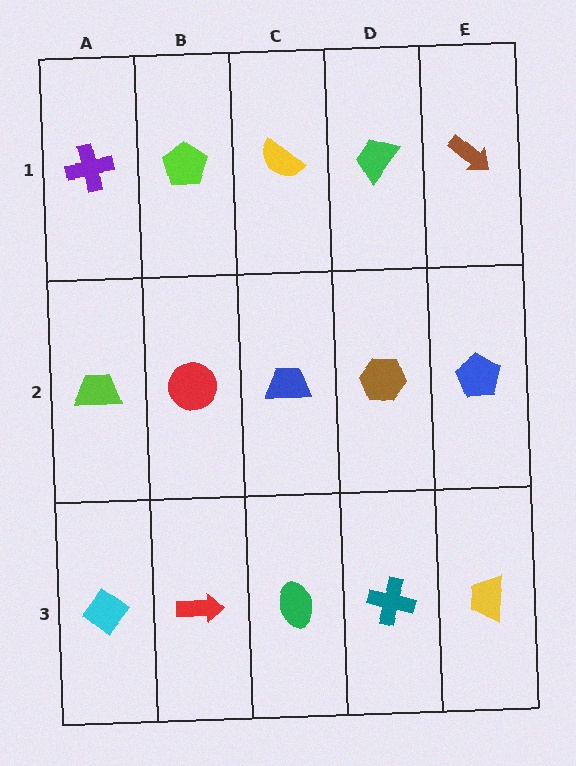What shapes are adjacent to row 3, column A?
A lime trapezoid (row 2, column A), a red arrow (row 3, column B).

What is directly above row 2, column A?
A purple cross.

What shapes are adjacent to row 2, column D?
A green trapezoid (row 1, column D), a teal cross (row 3, column D), a blue trapezoid (row 2, column C), a blue pentagon (row 2, column E).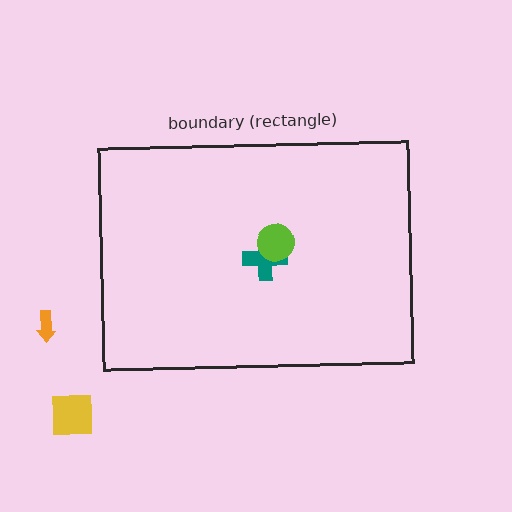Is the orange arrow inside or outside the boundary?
Outside.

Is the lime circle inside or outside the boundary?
Inside.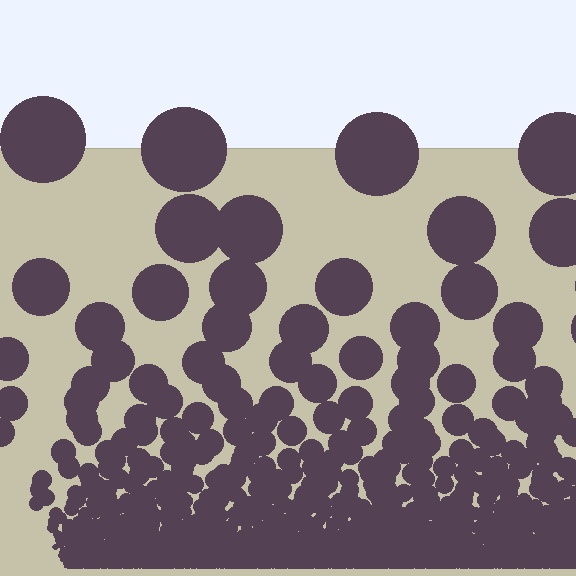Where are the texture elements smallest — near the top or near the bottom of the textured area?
Near the bottom.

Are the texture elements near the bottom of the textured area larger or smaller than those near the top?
Smaller. The gradient is inverted — elements near the bottom are smaller and denser.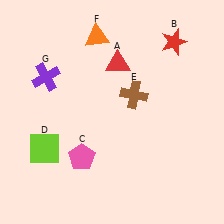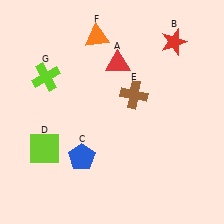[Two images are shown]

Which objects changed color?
C changed from pink to blue. G changed from purple to lime.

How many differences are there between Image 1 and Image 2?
There are 2 differences between the two images.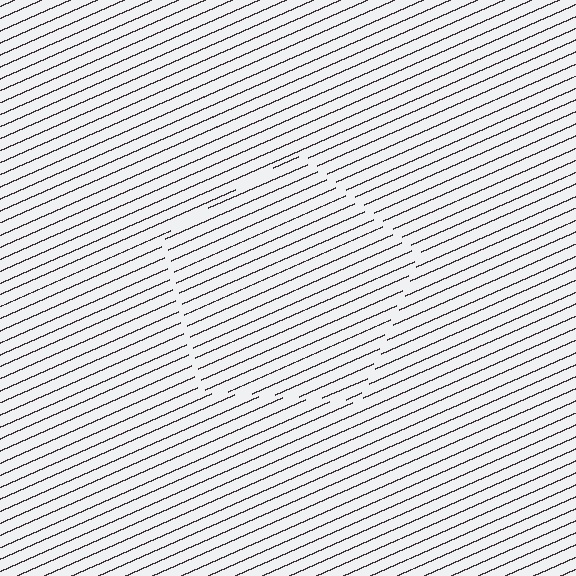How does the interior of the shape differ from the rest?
The interior of the shape contains the same grating, shifted by half a period — the contour is defined by the phase discontinuity where line-ends from the inner and outer gratings abut.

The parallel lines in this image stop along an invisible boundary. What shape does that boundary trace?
An illusory pentagon. The interior of the shape contains the same grating, shifted by half a period — the contour is defined by the phase discontinuity where line-ends from the inner and outer gratings abut.